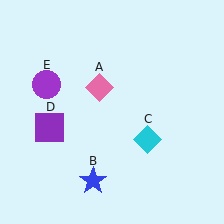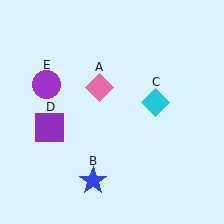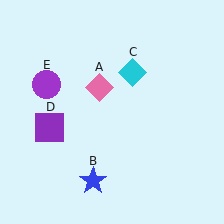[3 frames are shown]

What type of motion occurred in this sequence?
The cyan diamond (object C) rotated counterclockwise around the center of the scene.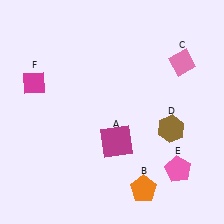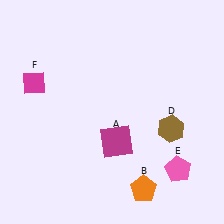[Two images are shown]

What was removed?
The pink diamond (C) was removed in Image 2.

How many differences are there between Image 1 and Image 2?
There is 1 difference between the two images.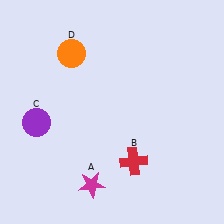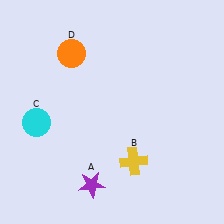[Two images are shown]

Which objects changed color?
A changed from magenta to purple. B changed from red to yellow. C changed from purple to cyan.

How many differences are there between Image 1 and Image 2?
There are 3 differences between the two images.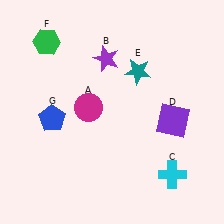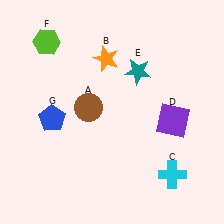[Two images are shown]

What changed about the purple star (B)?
In Image 1, B is purple. In Image 2, it changed to orange.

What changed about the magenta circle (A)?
In Image 1, A is magenta. In Image 2, it changed to brown.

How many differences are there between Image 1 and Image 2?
There are 3 differences between the two images.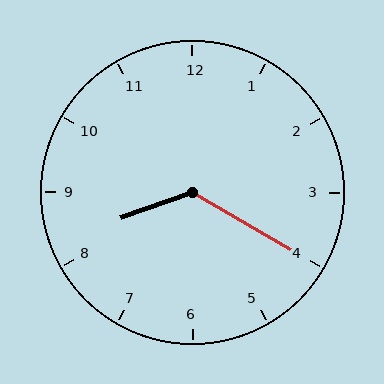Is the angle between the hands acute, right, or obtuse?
It is obtuse.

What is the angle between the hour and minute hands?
Approximately 130 degrees.